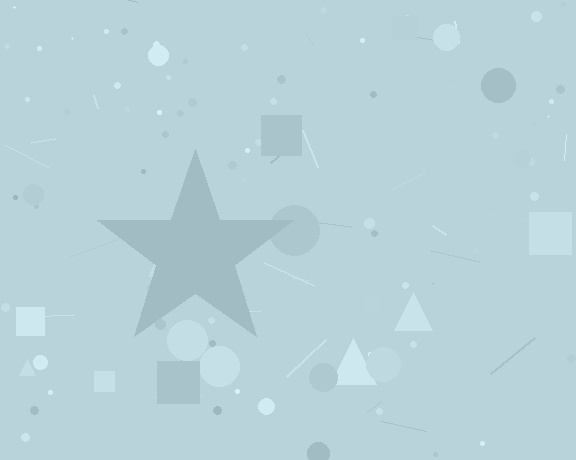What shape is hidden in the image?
A star is hidden in the image.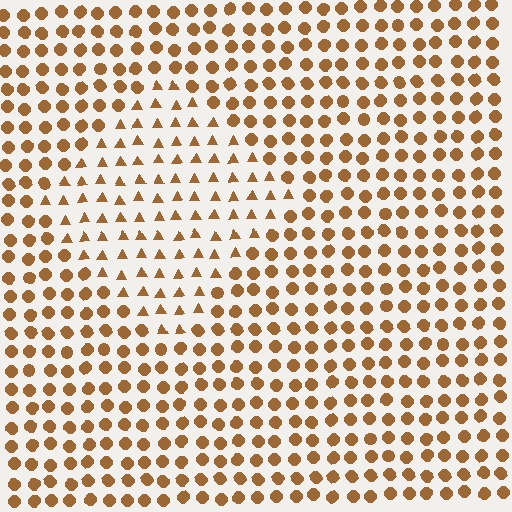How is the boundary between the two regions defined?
The boundary is defined by a change in element shape: triangles inside vs. circles outside. All elements share the same color and spacing.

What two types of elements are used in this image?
The image uses triangles inside the diamond region and circles outside it.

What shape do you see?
I see a diamond.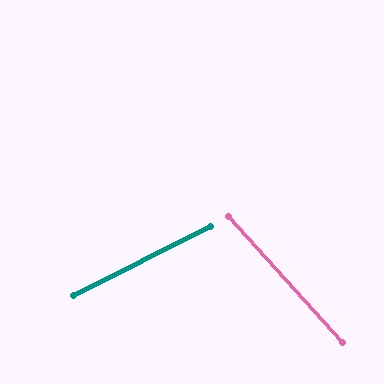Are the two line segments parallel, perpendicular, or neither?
Neither parallel nor perpendicular — they differ by about 75°.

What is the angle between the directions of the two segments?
Approximately 75 degrees.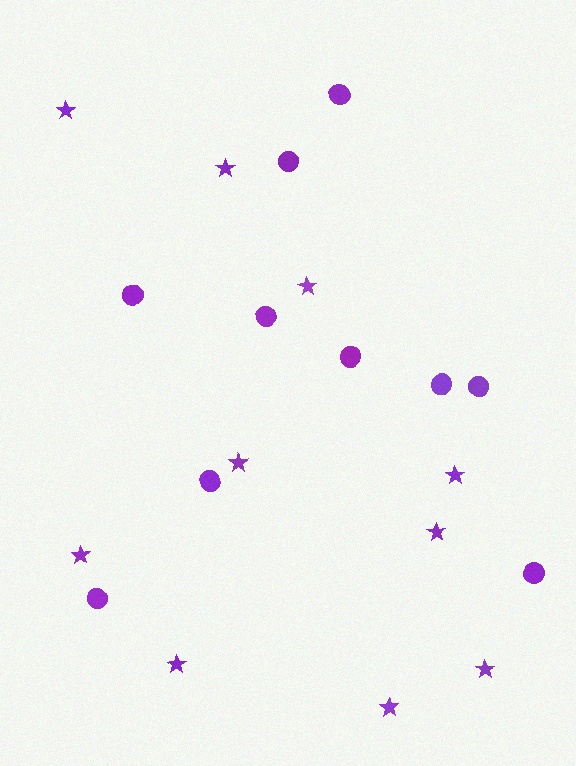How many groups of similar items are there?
There are 2 groups: one group of stars (10) and one group of circles (10).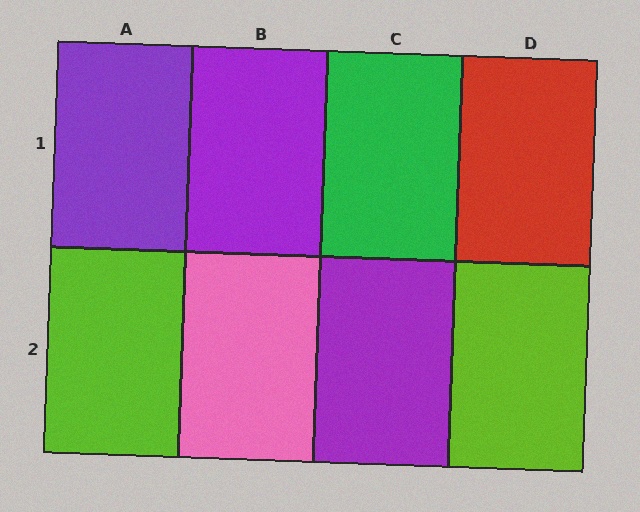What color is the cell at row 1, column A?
Purple.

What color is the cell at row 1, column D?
Red.